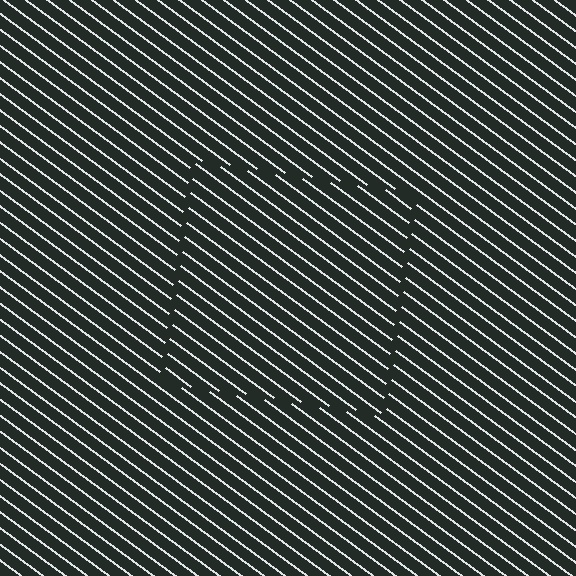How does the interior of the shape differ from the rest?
The interior of the shape contains the same grating, shifted by half a period — the contour is defined by the phase discontinuity where line-ends from the inner and outer gratings abut.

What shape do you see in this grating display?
An illusory square. The interior of the shape contains the same grating, shifted by half a period — the contour is defined by the phase discontinuity where line-ends from the inner and outer gratings abut.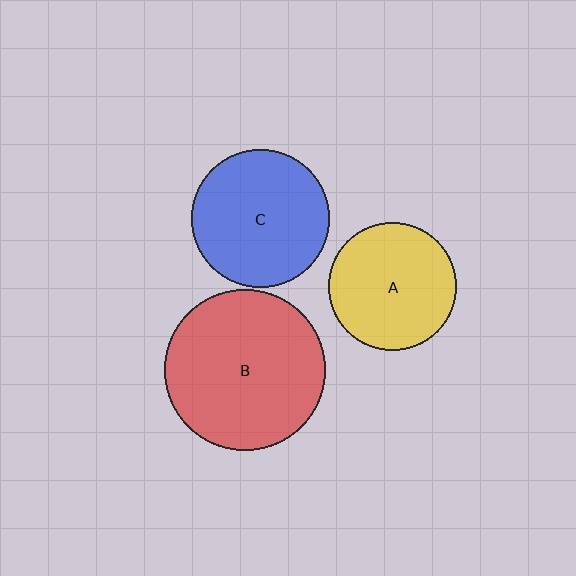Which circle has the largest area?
Circle B (red).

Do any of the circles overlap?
No, none of the circles overlap.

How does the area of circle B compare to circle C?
Approximately 1.4 times.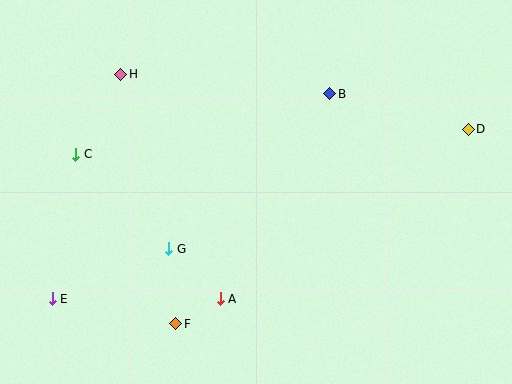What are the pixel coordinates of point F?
Point F is at (176, 324).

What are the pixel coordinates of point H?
Point H is at (121, 74).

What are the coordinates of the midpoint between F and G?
The midpoint between F and G is at (172, 286).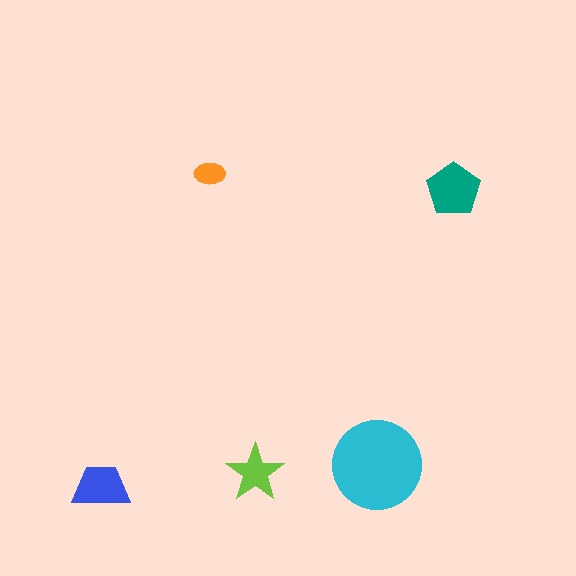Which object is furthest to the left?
The blue trapezoid is leftmost.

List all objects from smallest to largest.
The orange ellipse, the lime star, the blue trapezoid, the teal pentagon, the cyan circle.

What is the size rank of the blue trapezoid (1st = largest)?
3rd.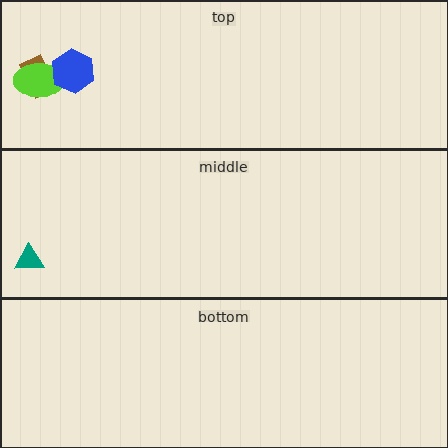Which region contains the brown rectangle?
The top region.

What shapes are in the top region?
The brown rectangle, the lime ellipse, the blue hexagon.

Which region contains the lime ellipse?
The top region.